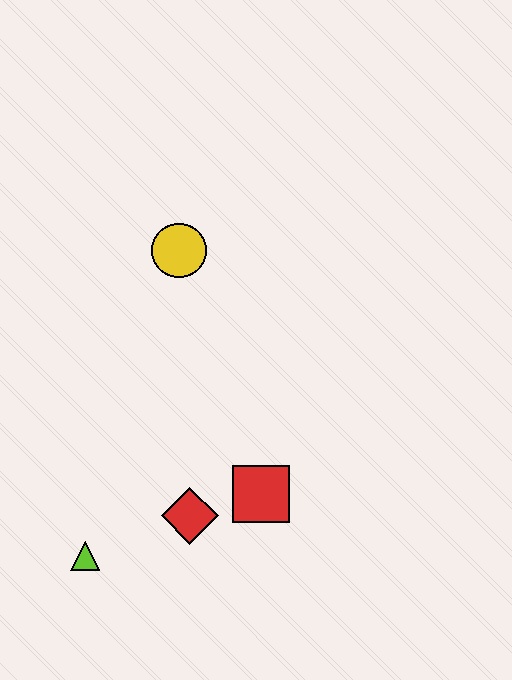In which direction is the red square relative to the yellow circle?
The red square is below the yellow circle.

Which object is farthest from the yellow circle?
The lime triangle is farthest from the yellow circle.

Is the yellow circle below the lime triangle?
No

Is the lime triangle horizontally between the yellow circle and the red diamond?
No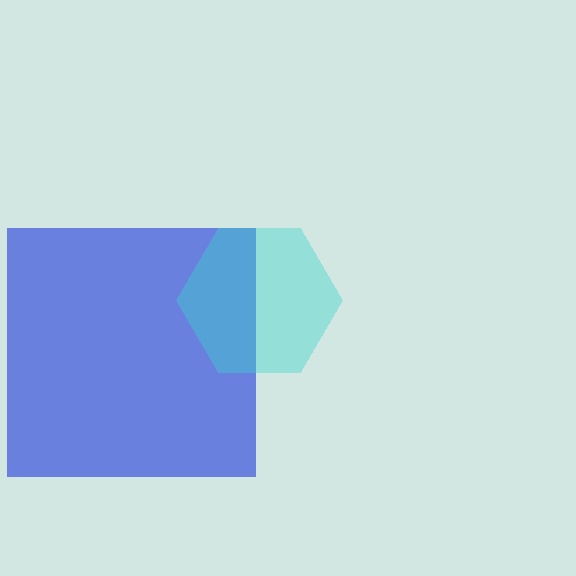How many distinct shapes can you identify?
There are 2 distinct shapes: a blue square, a cyan hexagon.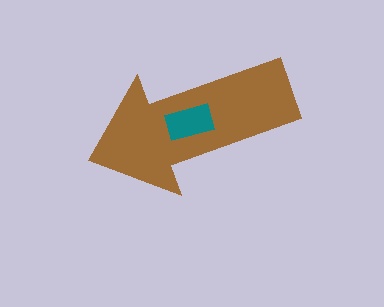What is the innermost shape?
The teal rectangle.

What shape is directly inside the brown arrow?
The teal rectangle.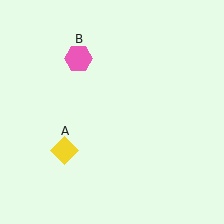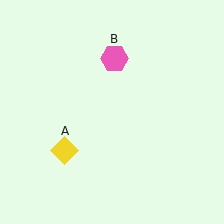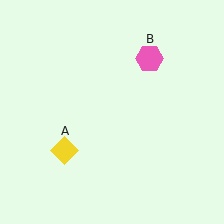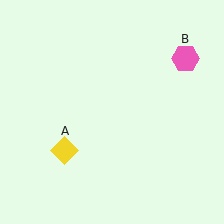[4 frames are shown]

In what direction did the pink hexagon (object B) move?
The pink hexagon (object B) moved right.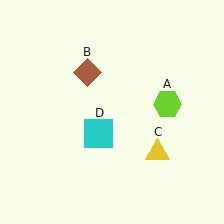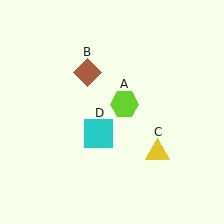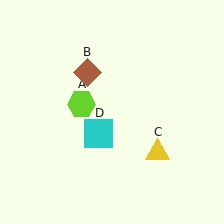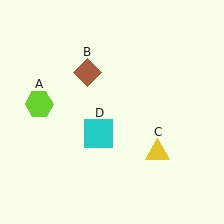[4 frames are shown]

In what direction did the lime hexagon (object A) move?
The lime hexagon (object A) moved left.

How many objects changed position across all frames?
1 object changed position: lime hexagon (object A).